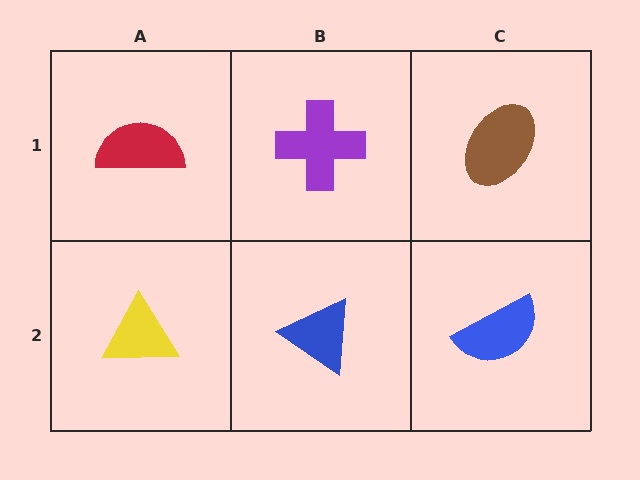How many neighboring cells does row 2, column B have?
3.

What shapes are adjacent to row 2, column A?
A red semicircle (row 1, column A), a blue triangle (row 2, column B).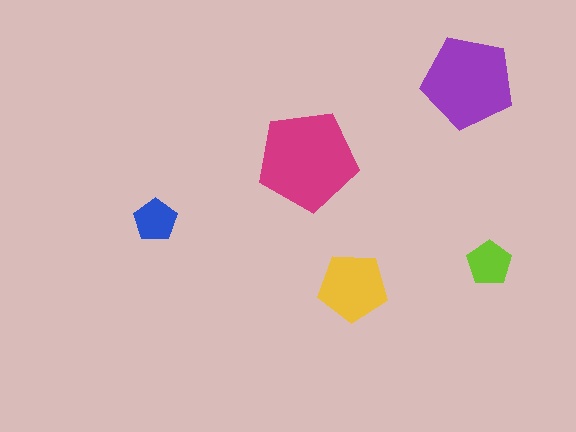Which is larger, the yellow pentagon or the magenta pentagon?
The magenta one.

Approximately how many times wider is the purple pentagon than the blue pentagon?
About 2 times wider.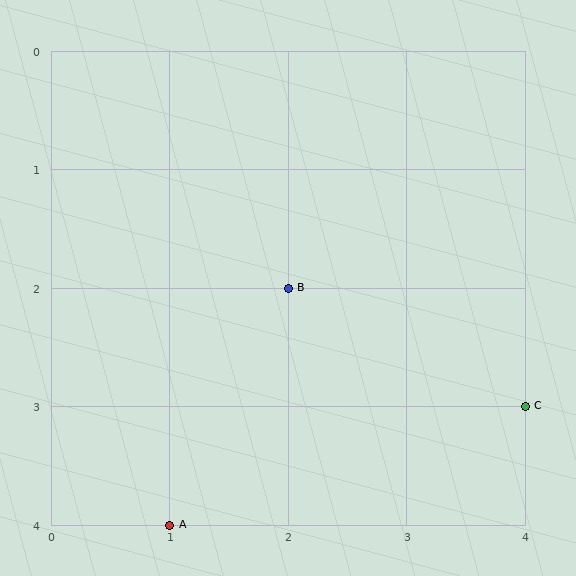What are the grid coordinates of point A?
Point A is at grid coordinates (1, 4).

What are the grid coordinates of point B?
Point B is at grid coordinates (2, 2).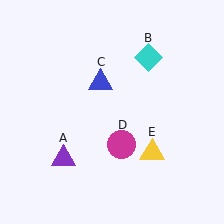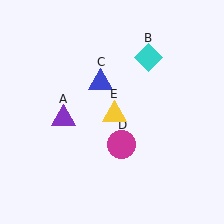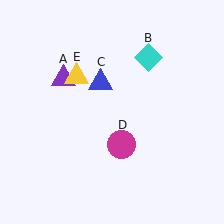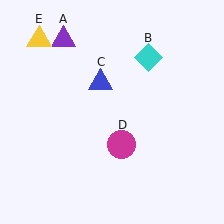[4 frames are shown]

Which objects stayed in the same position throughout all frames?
Cyan diamond (object B) and blue triangle (object C) and magenta circle (object D) remained stationary.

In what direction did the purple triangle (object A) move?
The purple triangle (object A) moved up.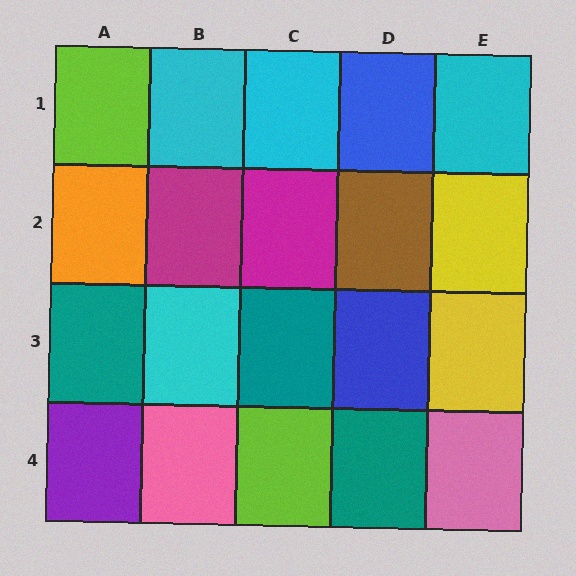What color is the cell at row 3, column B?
Cyan.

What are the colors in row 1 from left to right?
Lime, cyan, cyan, blue, cyan.